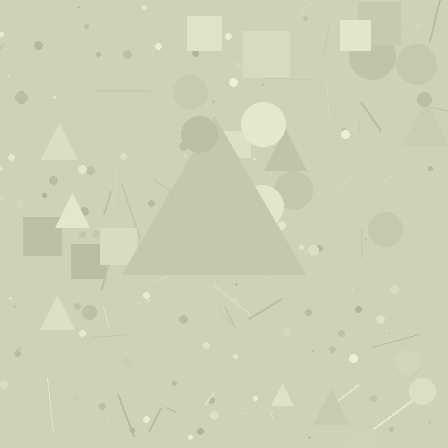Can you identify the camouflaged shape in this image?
The camouflaged shape is a triangle.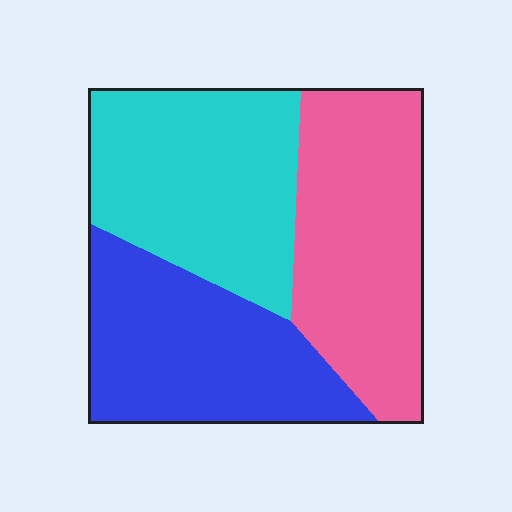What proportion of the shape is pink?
Pink covers around 35% of the shape.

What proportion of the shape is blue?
Blue covers about 30% of the shape.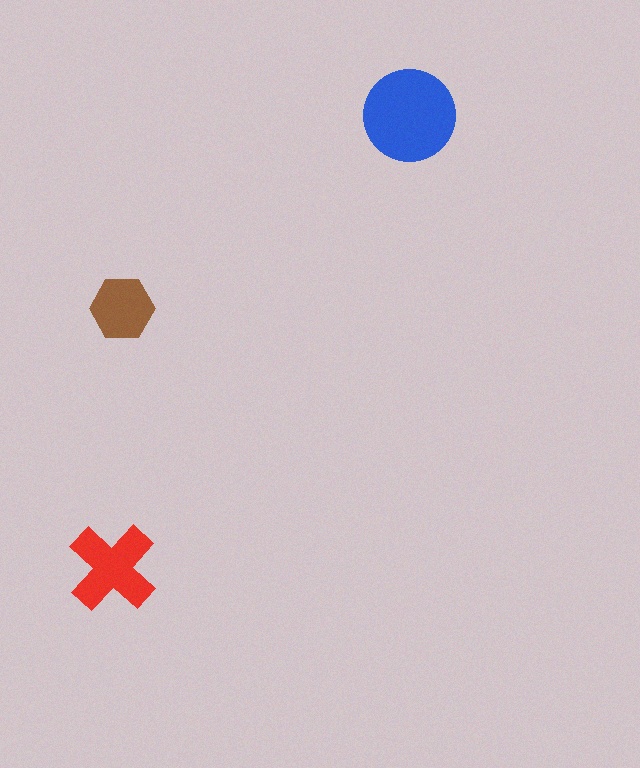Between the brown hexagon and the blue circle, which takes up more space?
The blue circle.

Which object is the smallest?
The brown hexagon.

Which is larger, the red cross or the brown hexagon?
The red cross.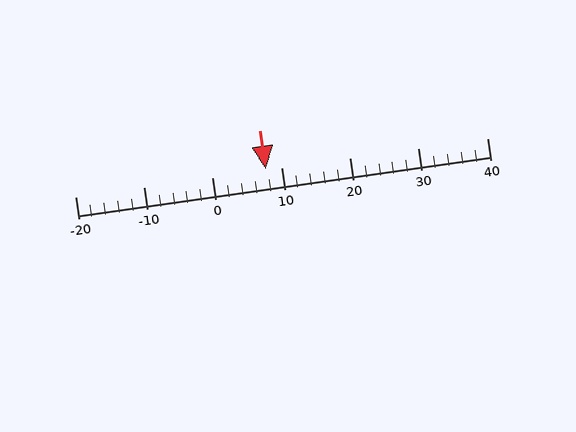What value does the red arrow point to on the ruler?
The red arrow points to approximately 8.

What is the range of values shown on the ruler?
The ruler shows values from -20 to 40.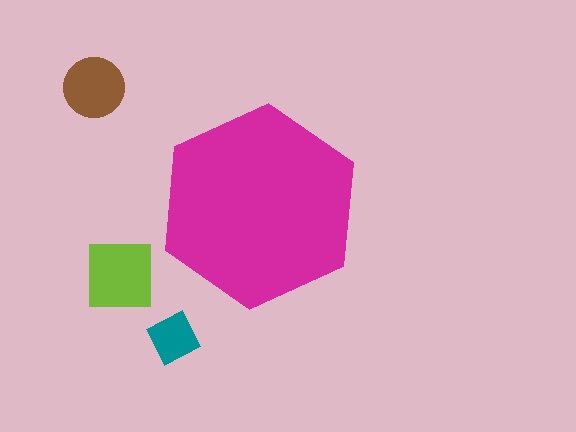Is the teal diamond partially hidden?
No, the teal diamond is fully visible.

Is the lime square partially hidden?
No, the lime square is fully visible.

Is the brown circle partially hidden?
No, the brown circle is fully visible.